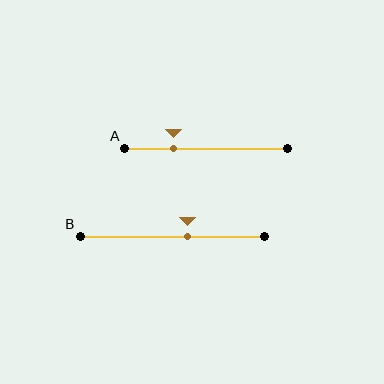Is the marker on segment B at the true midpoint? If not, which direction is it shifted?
No, the marker on segment B is shifted to the right by about 8% of the segment length.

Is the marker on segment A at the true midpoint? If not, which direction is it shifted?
No, the marker on segment A is shifted to the left by about 20% of the segment length.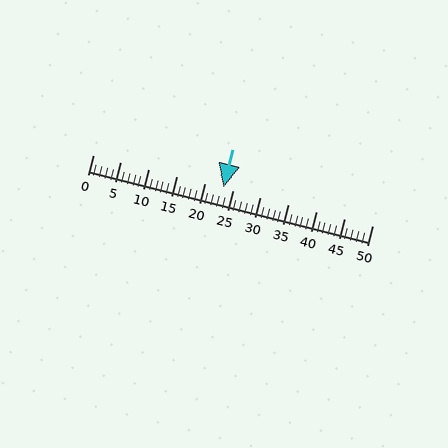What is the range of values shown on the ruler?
The ruler shows values from 0 to 50.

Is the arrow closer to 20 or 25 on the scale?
The arrow is closer to 25.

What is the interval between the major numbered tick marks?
The major tick marks are spaced 5 units apart.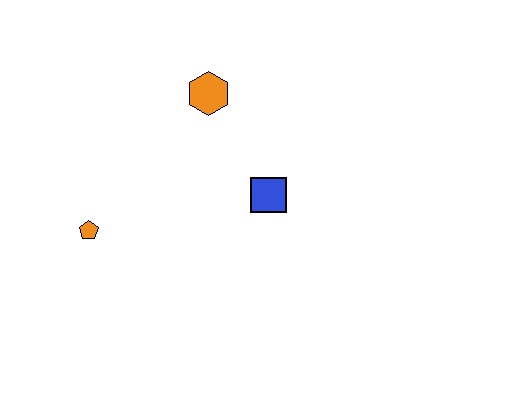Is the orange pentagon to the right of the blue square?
No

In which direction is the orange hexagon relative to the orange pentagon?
The orange hexagon is above the orange pentagon.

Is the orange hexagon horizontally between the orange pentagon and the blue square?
Yes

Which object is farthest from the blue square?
The orange pentagon is farthest from the blue square.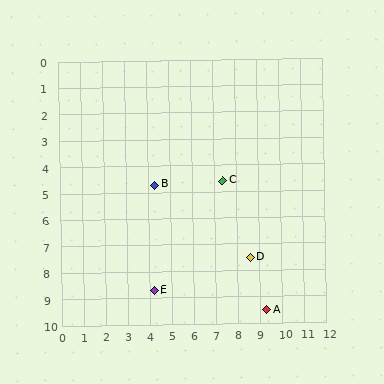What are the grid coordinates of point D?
Point D is at approximately (8.6, 7.5).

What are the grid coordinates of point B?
Point B is at approximately (4.3, 4.7).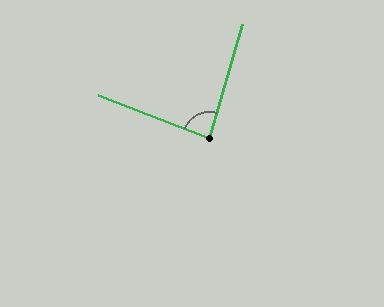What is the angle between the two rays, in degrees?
Approximately 85 degrees.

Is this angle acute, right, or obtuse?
It is acute.